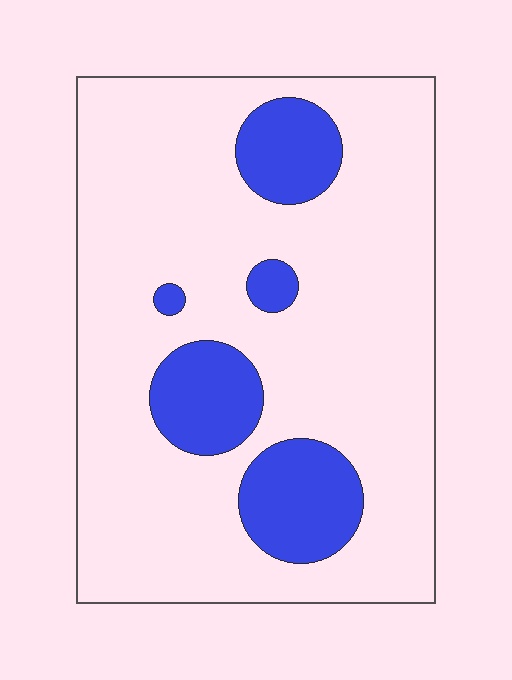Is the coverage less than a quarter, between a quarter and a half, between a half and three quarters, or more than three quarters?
Less than a quarter.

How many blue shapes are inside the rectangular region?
5.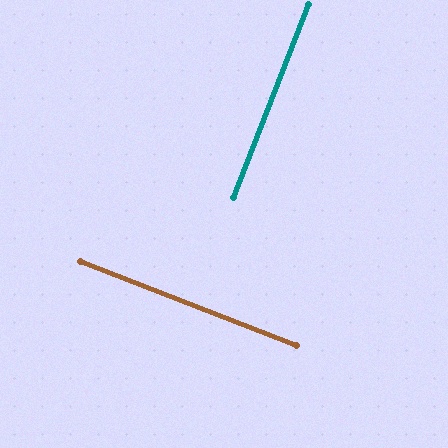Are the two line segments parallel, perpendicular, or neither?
Perpendicular — they meet at approximately 90°.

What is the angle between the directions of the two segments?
Approximately 90 degrees.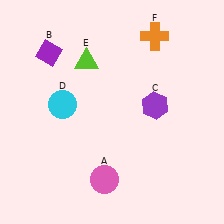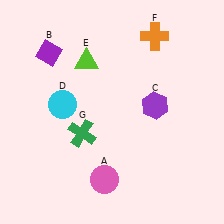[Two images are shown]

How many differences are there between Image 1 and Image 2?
There is 1 difference between the two images.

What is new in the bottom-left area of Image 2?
A green cross (G) was added in the bottom-left area of Image 2.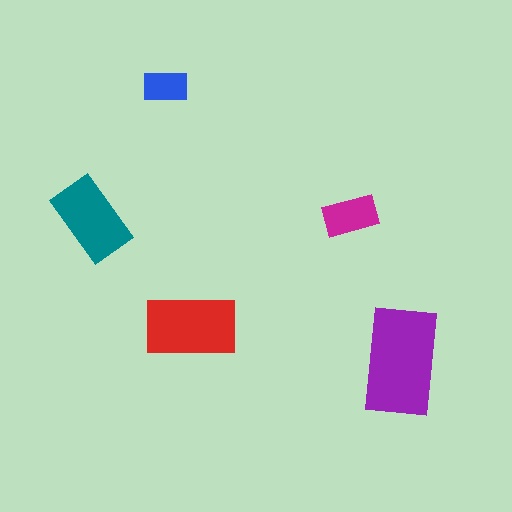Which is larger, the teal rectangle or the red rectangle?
The red one.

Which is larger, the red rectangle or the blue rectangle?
The red one.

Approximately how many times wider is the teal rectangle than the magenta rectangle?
About 1.5 times wider.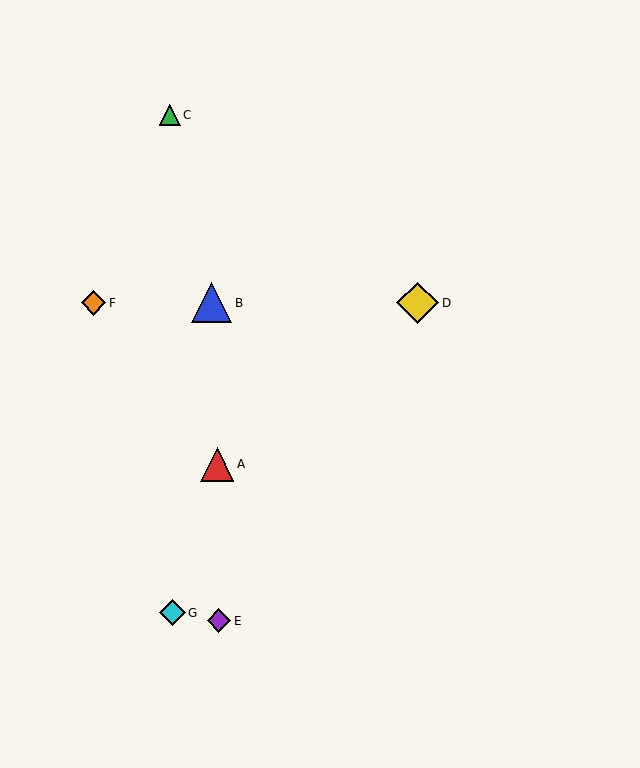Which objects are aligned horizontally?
Objects B, D, F are aligned horizontally.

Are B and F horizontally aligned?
Yes, both are at y≈303.